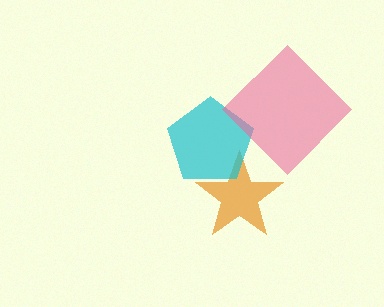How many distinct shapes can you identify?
There are 3 distinct shapes: an orange star, a cyan pentagon, a pink diamond.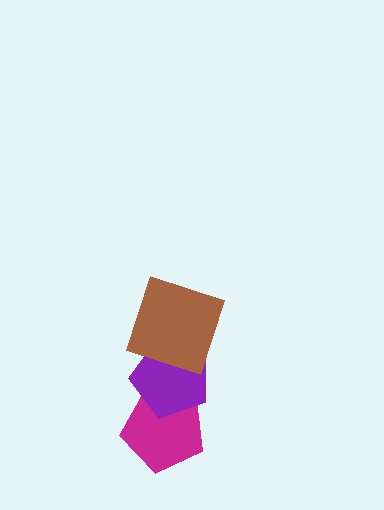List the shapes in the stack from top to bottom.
From top to bottom: the brown square, the purple pentagon, the magenta pentagon.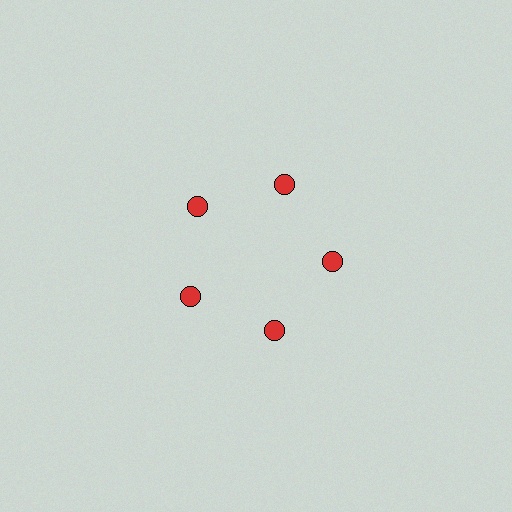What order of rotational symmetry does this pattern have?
This pattern has 5-fold rotational symmetry.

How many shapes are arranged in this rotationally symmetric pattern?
There are 5 shapes, arranged in 5 groups of 1.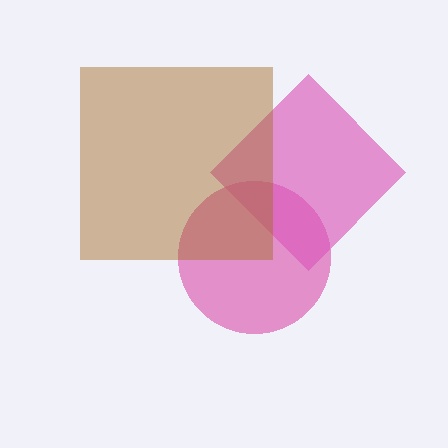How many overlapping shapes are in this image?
There are 3 overlapping shapes in the image.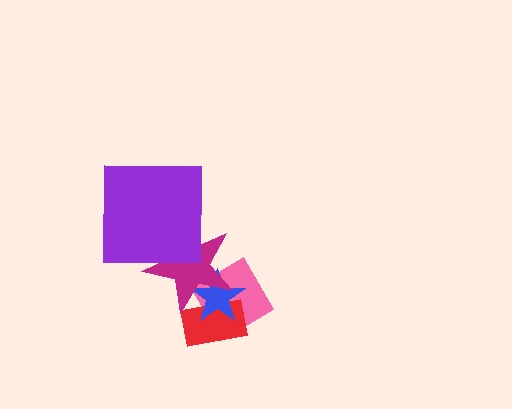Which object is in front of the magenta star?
The purple square is in front of the magenta star.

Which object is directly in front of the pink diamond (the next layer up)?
The red rectangle is directly in front of the pink diamond.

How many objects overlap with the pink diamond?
3 objects overlap with the pink diamond.